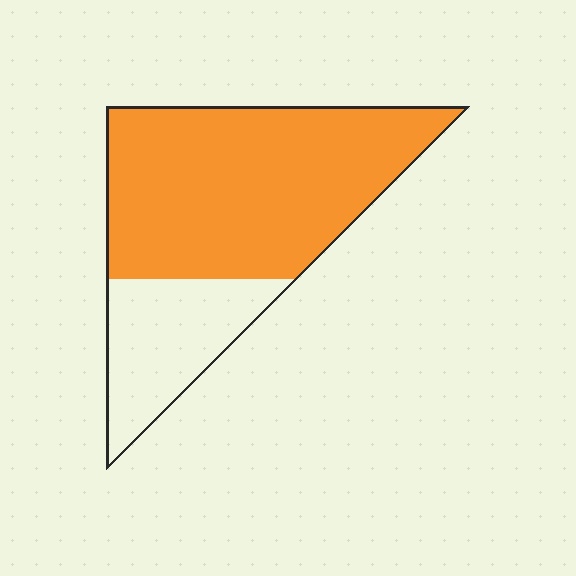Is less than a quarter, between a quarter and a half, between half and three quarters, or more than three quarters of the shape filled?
Between half and three quarters.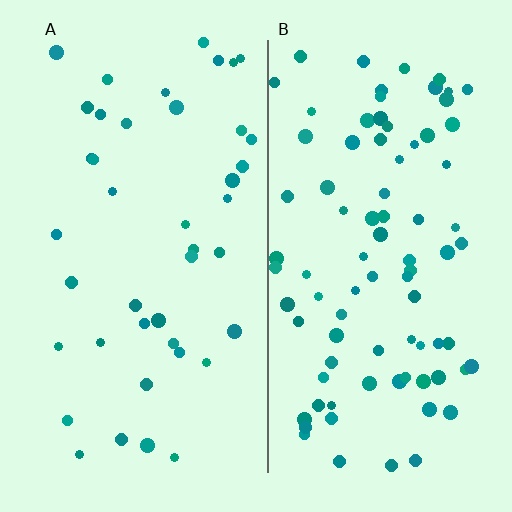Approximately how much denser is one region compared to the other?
Approximately 2.1× — region B over region A.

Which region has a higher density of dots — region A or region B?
B (the right).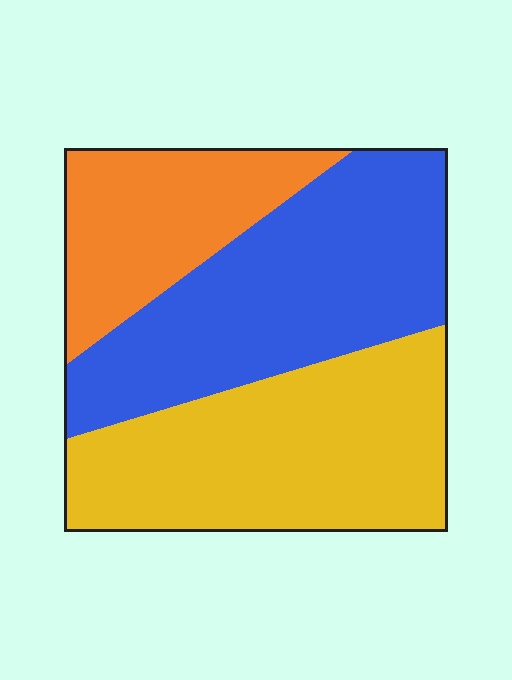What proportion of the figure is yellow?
Yellow takes up about two fifths (2/5) of the figure.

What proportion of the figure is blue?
Blue covers around 40% of the figure.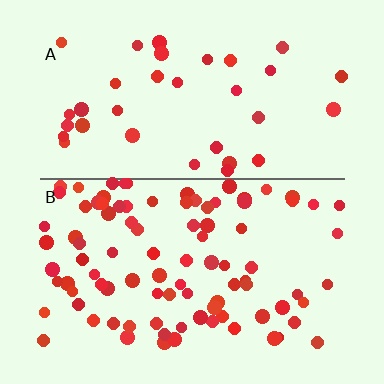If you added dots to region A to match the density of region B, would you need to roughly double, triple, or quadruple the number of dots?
Approximately triple.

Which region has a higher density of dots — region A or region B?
B (the bottom).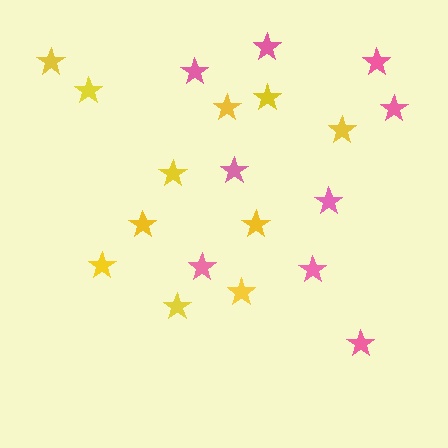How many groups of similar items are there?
There are 2 groups: one group of pink stars (9) and one group of yellow stars (11).